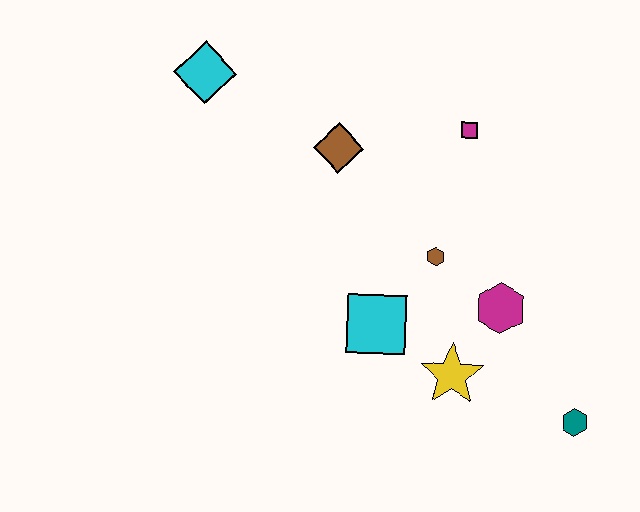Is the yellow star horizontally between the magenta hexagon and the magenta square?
No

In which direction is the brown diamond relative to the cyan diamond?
The brown diamond is to the right of the cyan diamond.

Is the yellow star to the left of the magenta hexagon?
Yes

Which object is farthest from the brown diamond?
The teal hexagon is farthest from the brown diamond.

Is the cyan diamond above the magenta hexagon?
Yes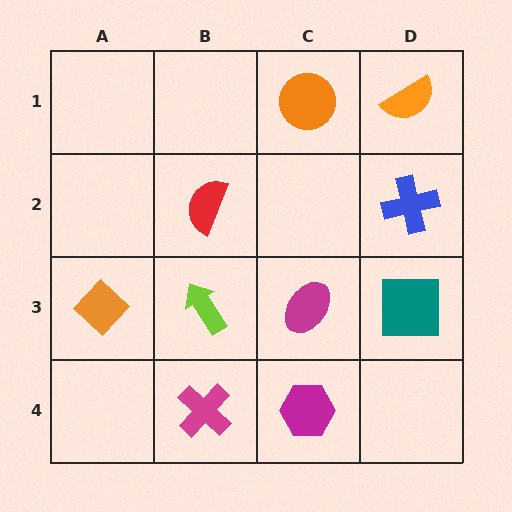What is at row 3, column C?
A magenta ellipse.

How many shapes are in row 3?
4 shapes.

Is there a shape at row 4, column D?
No, that cell is empty.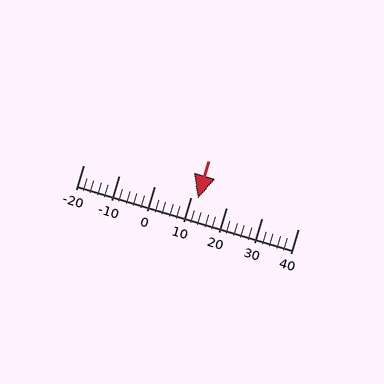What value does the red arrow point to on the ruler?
The red arrow points to approximately 12.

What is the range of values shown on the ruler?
The ruler shows values from -20 to 40.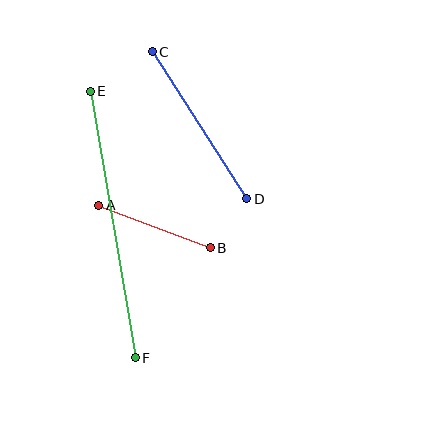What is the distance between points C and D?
The distance is approximately 175 pixels.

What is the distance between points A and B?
The distance is approximately 120 pixels.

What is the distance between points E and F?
The distance is approximately 270 pixels.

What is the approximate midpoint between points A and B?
The midpoint is at approximately (155, 226) pixels.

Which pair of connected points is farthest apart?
Points E and F are farthest apart.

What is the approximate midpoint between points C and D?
The midpoint is at approximately (199, 125) pixels.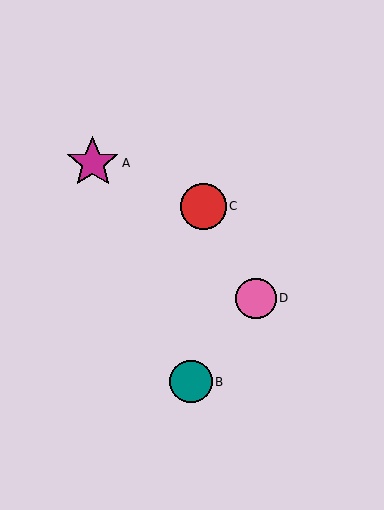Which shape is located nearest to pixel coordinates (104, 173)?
The magenta star (labeled A) at (93, 163) is nearest to that location.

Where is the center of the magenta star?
The center of the magenta star is at (93, 163).